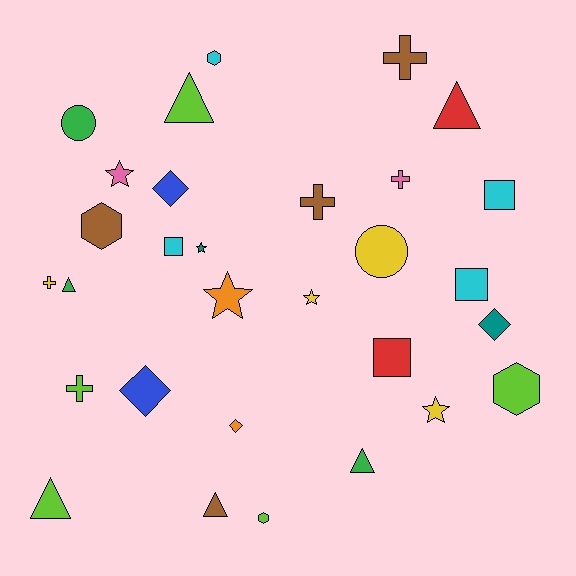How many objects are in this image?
There are 30 objects.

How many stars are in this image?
There are 5 stars.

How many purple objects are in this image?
There are no purple objects.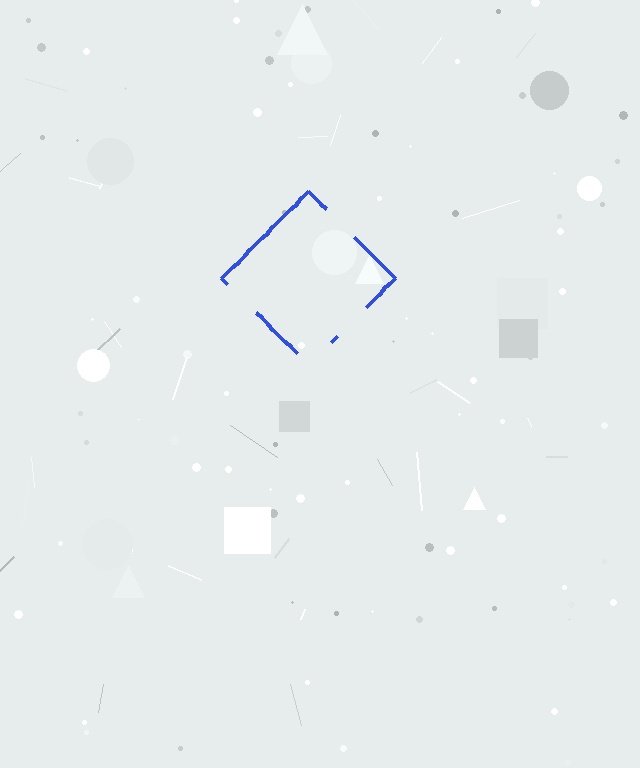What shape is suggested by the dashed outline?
The dashed outline suggests a diamond.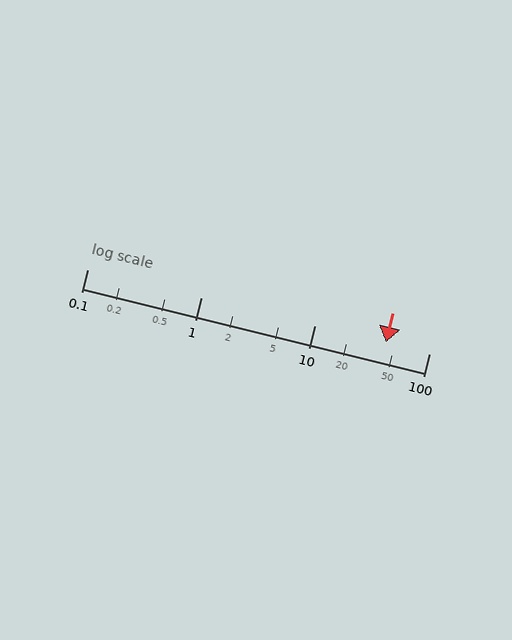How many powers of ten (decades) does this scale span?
The scale spans 3 decades, from 0.1 to 100.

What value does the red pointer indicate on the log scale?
The pointer indicates approximately 42.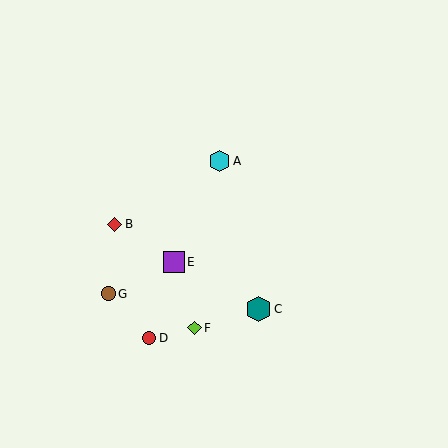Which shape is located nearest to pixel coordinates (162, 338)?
The red circle (labeled D) at (149, 338) is nearest to that location.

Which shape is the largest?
The teal hexagon (labeled C) is the largest.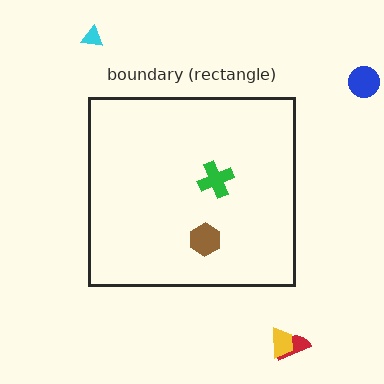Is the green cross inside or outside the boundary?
Inside.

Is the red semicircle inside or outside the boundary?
Outside.